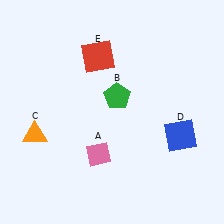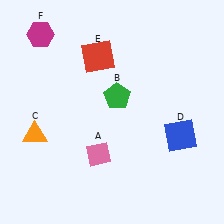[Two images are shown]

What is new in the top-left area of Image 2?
A magenta hexagon (F) was added in the top-left area of Image 2.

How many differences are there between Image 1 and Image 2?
There is 1 difference between the two images.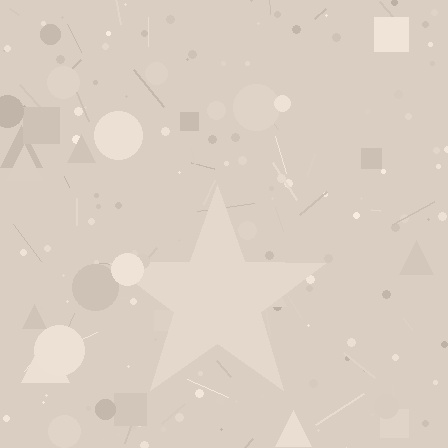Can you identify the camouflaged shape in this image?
The camouflaged shape is a star.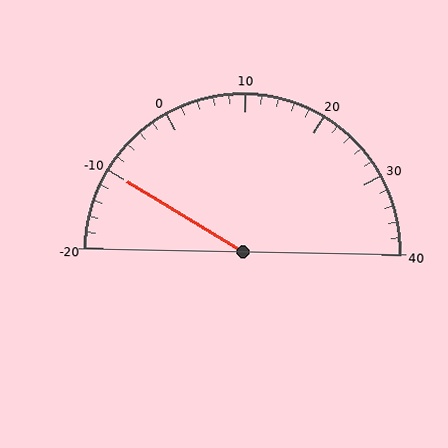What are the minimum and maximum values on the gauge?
The gauge ranges from -20 to 40.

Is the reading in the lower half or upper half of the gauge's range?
The reading is in the lower half of the range (-20 to 40).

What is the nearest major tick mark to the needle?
The nearest major tick mark is -10.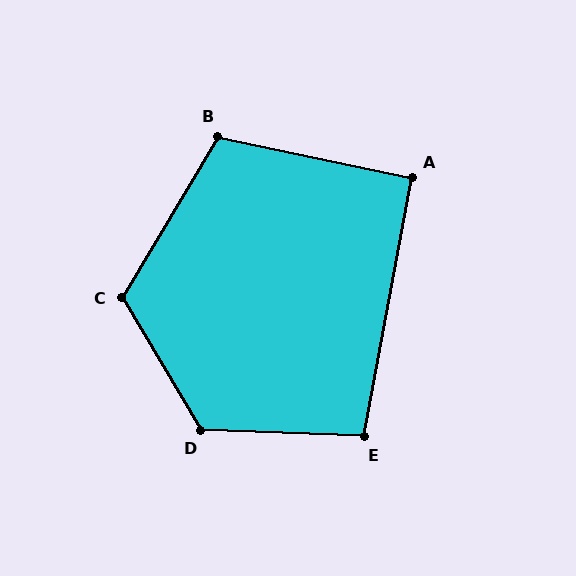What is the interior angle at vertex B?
Approximately 109 degrees (obtuse).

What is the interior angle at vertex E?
Approximately 99 degrees (obtuse).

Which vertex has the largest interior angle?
D, at approximately 123 degrees.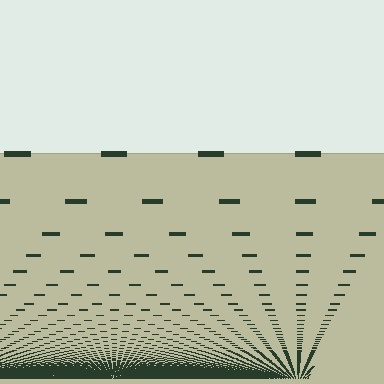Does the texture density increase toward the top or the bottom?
Density increases toward the bottom.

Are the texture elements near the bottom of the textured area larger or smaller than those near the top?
Smaller. The gradient is inverted — elements near the bottom are smaller and denser.